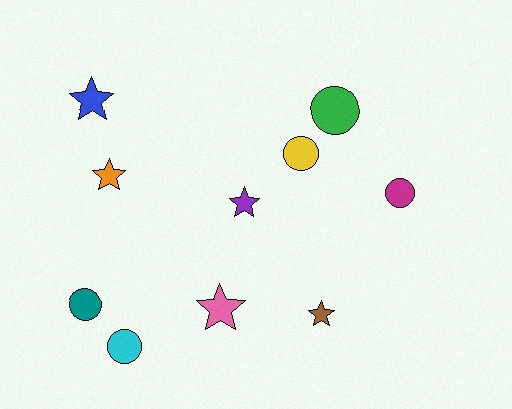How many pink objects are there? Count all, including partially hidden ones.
There is 1 pink object.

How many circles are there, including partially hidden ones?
There are 5 circles.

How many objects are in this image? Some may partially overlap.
There are 10 objects.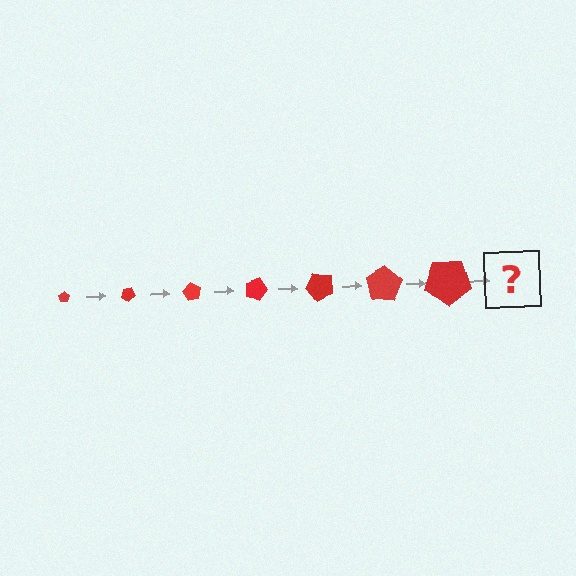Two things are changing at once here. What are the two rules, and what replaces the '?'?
The two rules are that the pentagon grows larger each step and it rotates 30 degrees each step. The '?' should be a pentagon, larger than the previous one and rotated 210 degrees from the start.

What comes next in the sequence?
The next element should be a pentagon, larger than the previous one and rotated 210 degrees from the start.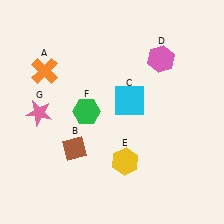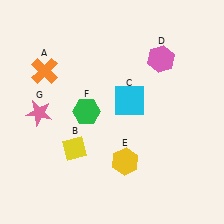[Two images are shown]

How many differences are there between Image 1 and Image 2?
There is 1 difference between the two images.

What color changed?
The diamond (B) changed from brown in Image 1 to yellow in Image 2.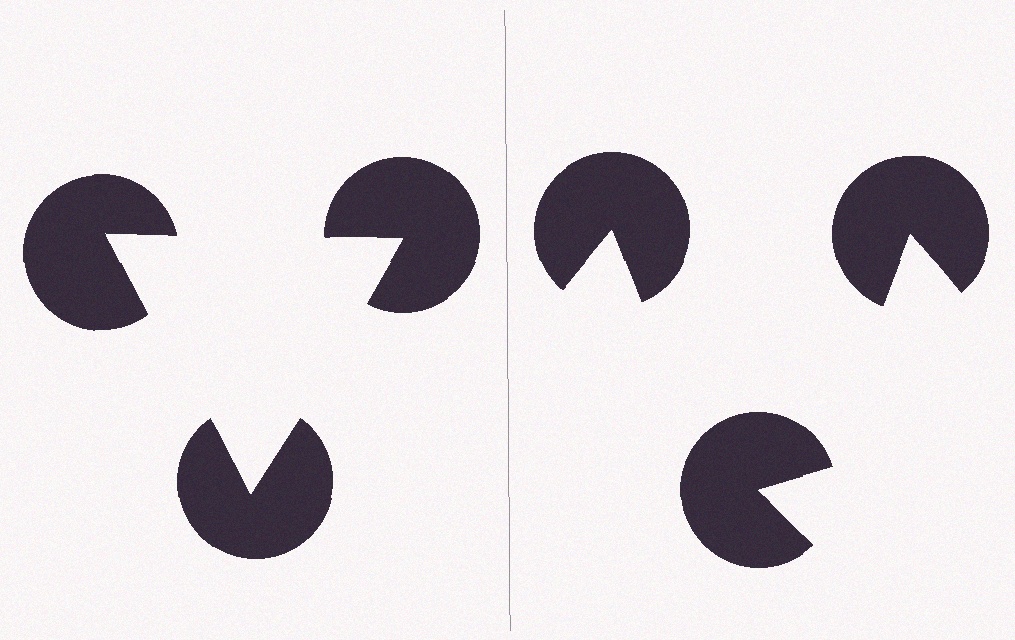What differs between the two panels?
The pac-man discs are positioned identically on both sides; only the wedge orientations differ. On the left they align to a triangle; on the right they are misaligned.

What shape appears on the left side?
An illusory triangle.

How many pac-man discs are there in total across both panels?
6 — 3 on each side.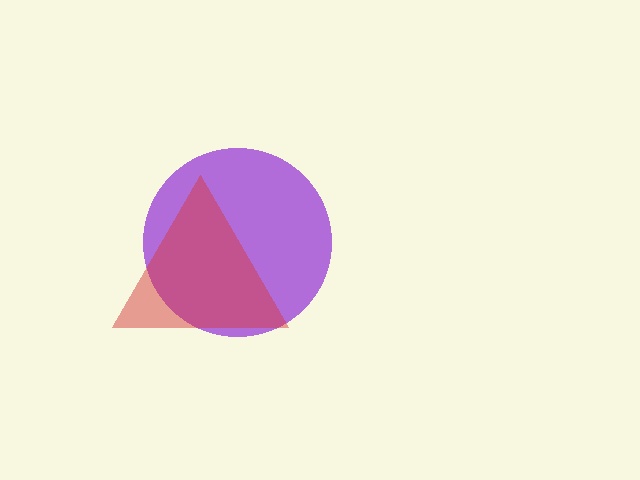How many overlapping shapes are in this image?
There are 2 overlapping shapes in the image.